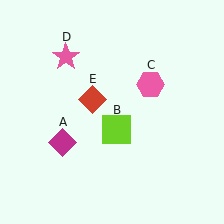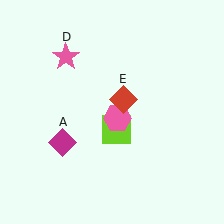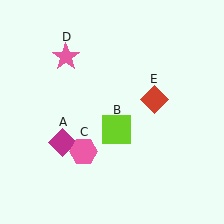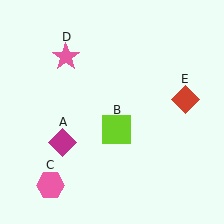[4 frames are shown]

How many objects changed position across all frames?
2 objects changed position: pink hexagon (object C), red diamond (object E).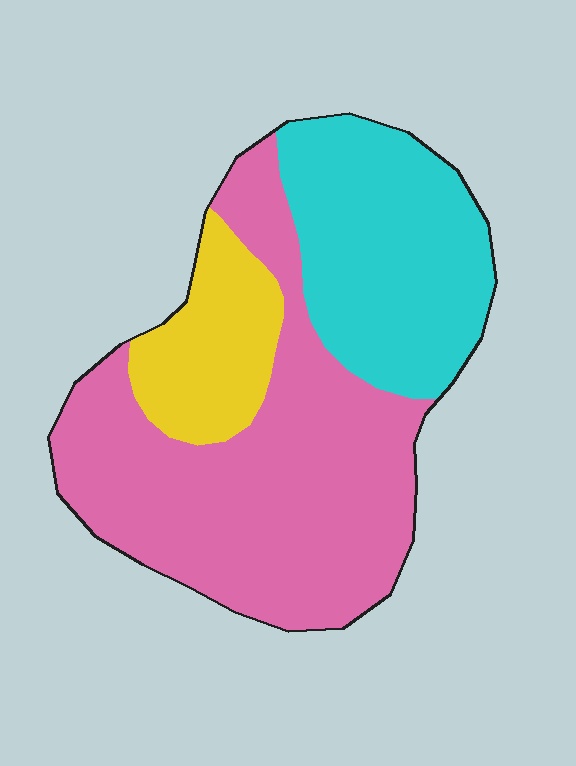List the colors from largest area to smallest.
From largest to smallest: pink, cyan, yellow.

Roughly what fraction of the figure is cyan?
Cyan takes up about one third (1/3) of the figure.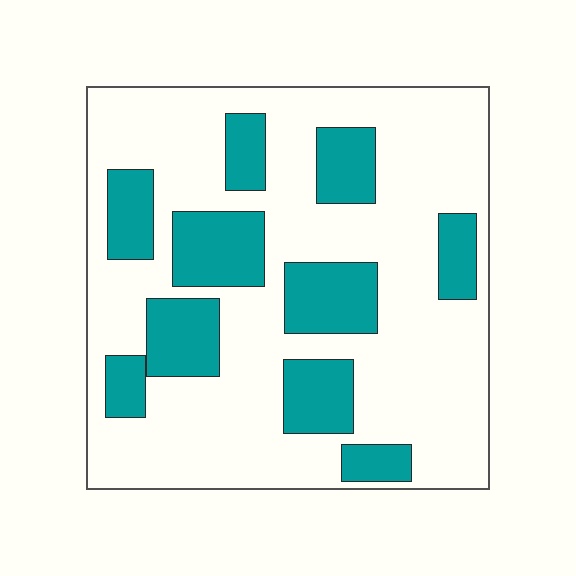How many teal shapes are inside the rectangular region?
10.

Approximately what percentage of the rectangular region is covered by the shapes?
Approximately 30%.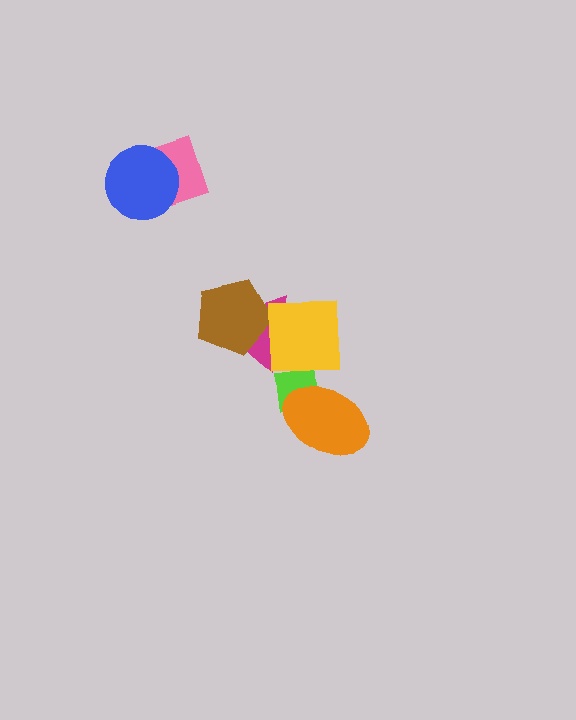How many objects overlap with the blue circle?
1 object overlaps with the blue circle.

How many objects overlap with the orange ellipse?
1 object overlaps with the orange ellipse.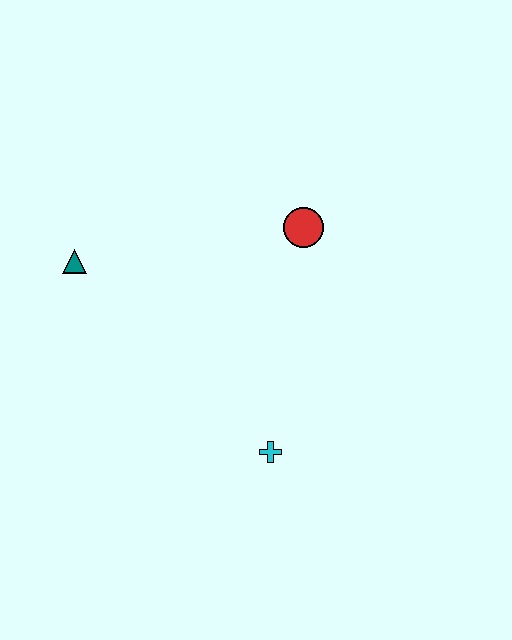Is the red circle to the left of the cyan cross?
No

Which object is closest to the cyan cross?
The red circle is closest to the cyan cross.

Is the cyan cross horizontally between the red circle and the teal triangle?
Yes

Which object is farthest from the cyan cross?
The teal triangle is farthest from the cyan cross.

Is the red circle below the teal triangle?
No